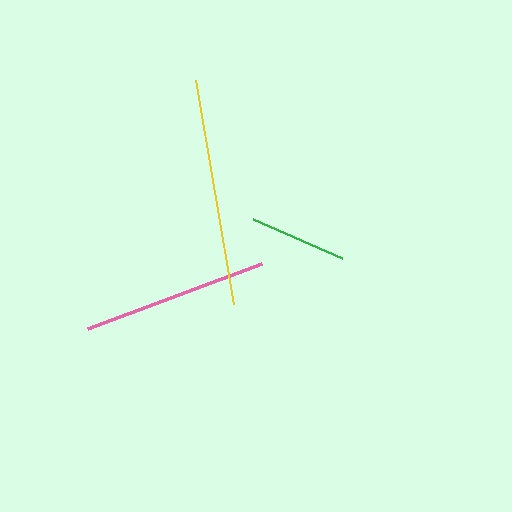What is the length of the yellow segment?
The yellow segment is approximately 227 pixels long.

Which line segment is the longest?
The yellow line is the longest at approximately 227 pixels.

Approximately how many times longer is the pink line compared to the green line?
The pink line is approximately 1.9 times the length of the green line.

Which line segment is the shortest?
The green line is the shortest at approximately 97 pixels.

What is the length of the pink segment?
The pink segment is approximately 186 pixels long.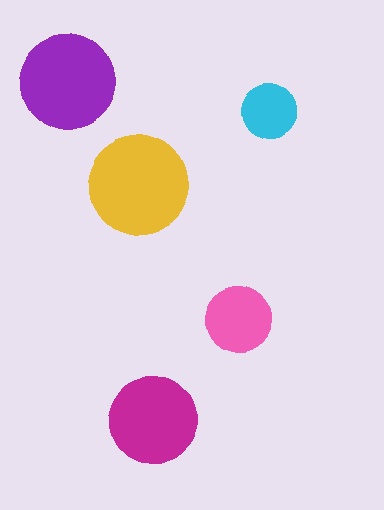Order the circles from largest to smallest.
the yellow one, the purple one, the magenta one, the pink one, the cyan one.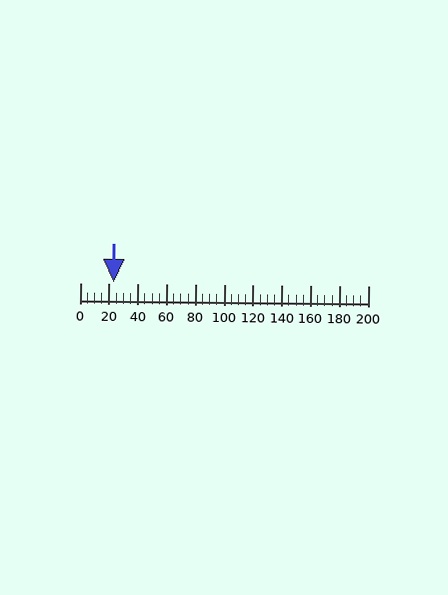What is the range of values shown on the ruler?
The ruler shows values from 0 to 200.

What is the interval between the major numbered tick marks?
The major tick marks are spaced 20 units apart.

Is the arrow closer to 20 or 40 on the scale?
The arrow is closer to 20.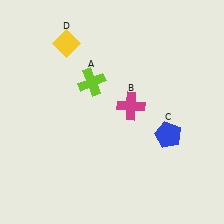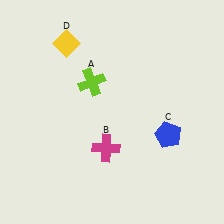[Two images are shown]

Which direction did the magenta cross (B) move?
The magenta cross (B) moved down.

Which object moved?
The magenta cross (B) moved down.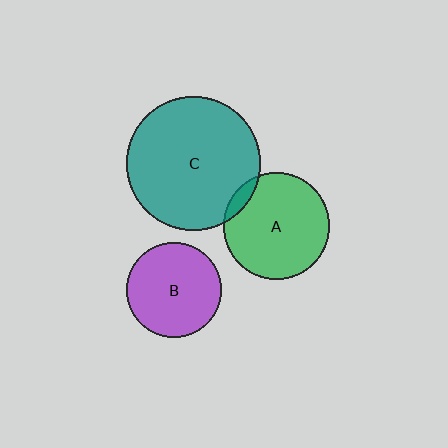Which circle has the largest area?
Circle C (teal).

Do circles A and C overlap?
Yes.